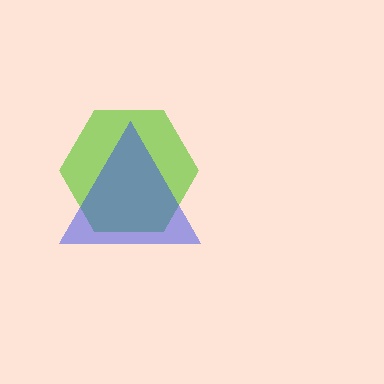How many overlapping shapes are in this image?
There are 2 overlapping shapes in the image.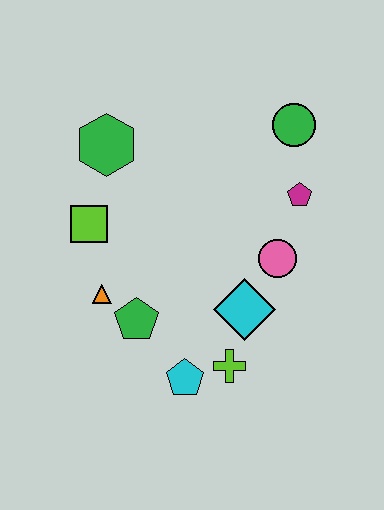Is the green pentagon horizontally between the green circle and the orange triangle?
Yes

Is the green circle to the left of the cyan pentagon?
No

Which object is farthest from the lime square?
The green circle is farthest from the lime square.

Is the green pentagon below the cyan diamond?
Yes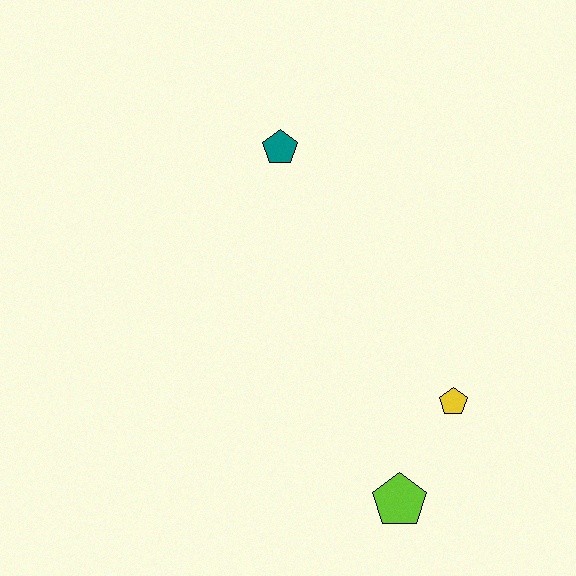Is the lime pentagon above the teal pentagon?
No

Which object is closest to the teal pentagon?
The yellow pentagon is closest to the teal pentagon.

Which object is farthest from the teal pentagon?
The lime pentagon is farthest from the teal pentagon.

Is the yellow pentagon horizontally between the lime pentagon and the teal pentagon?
No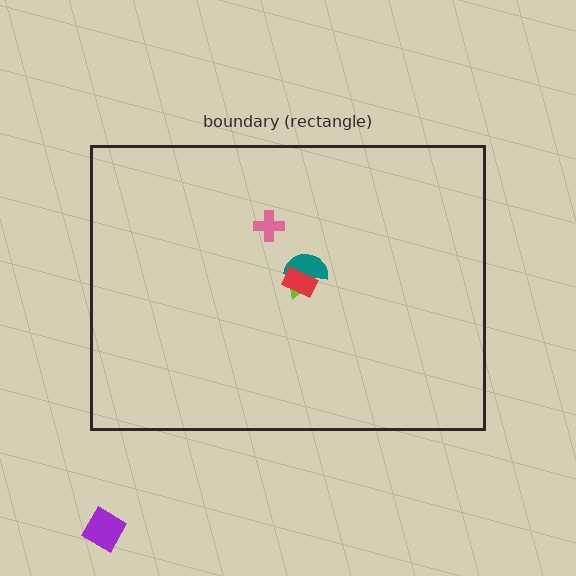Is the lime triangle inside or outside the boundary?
Inside.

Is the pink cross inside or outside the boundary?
Inside.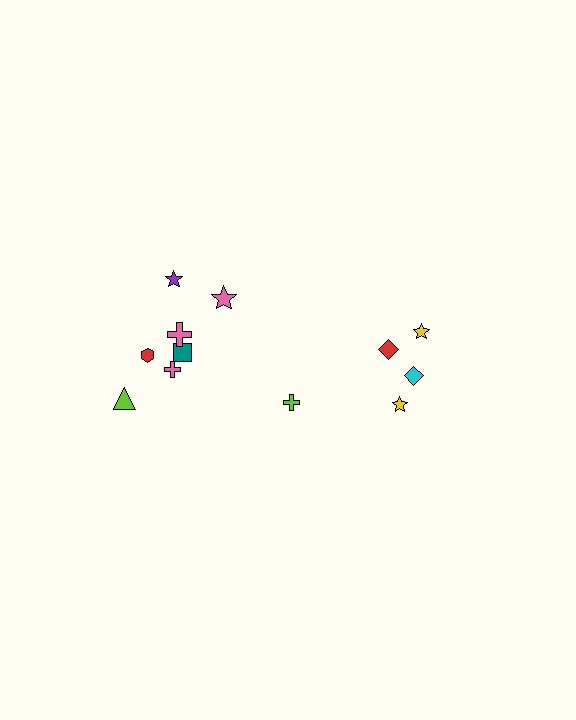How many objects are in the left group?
There are 8 objects.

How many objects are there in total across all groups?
There are 12 objects.